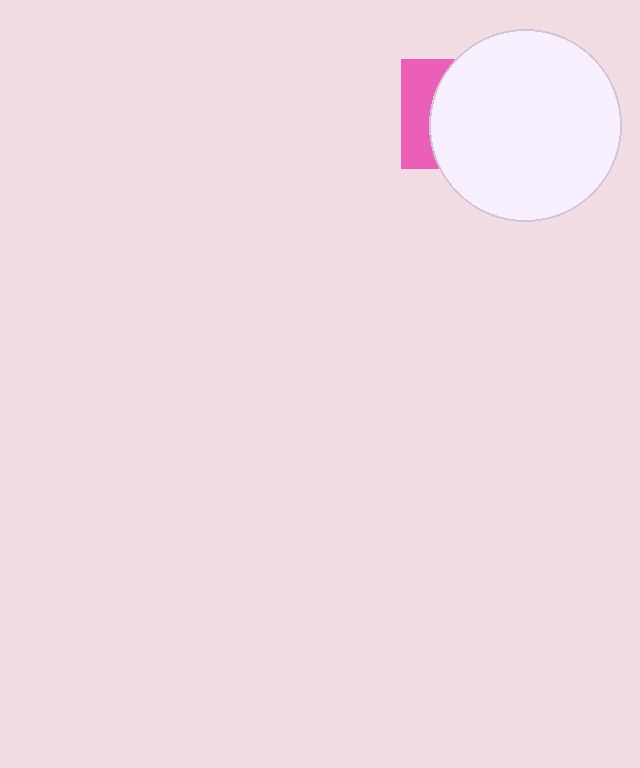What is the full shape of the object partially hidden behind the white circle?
The partially hidden object is a pink square.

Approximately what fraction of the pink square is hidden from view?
Roughly 69% of the pink square is hidden behind the white circle.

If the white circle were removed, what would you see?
You would see the complete pink square.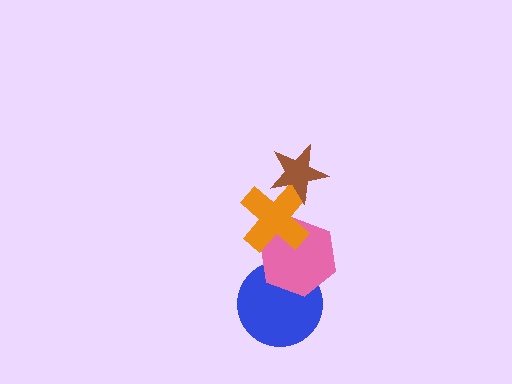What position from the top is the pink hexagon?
The pink hexagon is 3rd from the top.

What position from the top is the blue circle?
The blue circle is 4th from the top.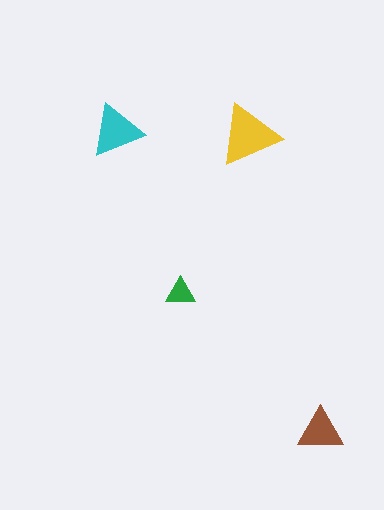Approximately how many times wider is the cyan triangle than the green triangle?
About 1.5 times wider.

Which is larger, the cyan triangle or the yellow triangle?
The yellow one.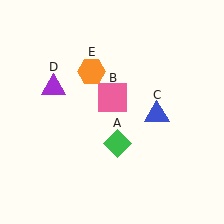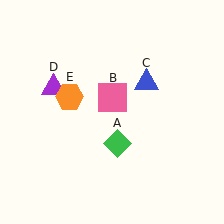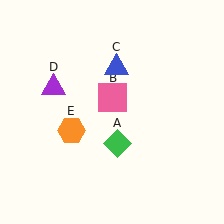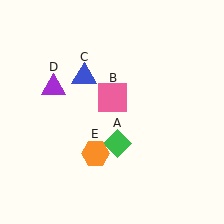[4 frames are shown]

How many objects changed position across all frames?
2 objects changed position: blue triangle (object C), orange hexagon (object E).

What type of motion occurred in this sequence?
The blue triangle (object C), orange hexagon (object E) rotated counterclockwise around the center of the scene.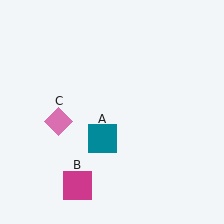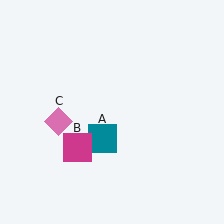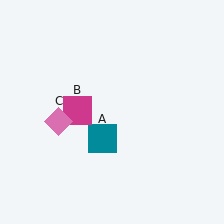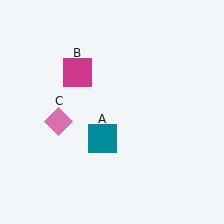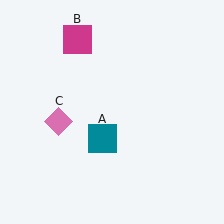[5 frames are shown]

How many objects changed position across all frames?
1 object changed position: magenta square (object B).